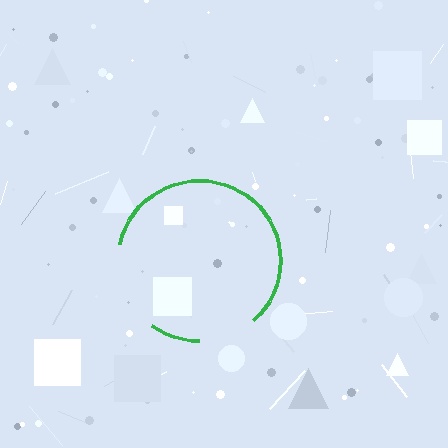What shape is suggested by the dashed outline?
The dashed outline suggests a circle.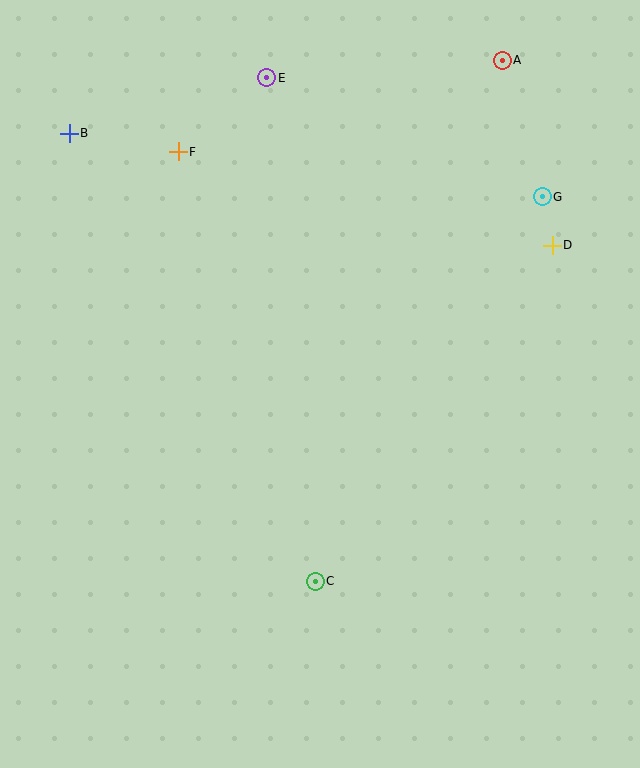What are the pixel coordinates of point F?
Point F is at (178, 152).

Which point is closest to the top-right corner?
Point A is closest to the top-right corner.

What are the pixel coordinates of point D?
Point D is at (552, 245).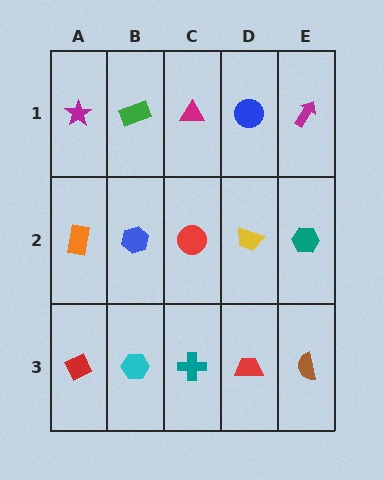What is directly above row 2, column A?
A magenta star.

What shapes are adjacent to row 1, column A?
An orange rectangle (row 2, column A), a green rectangle (row 1, column B).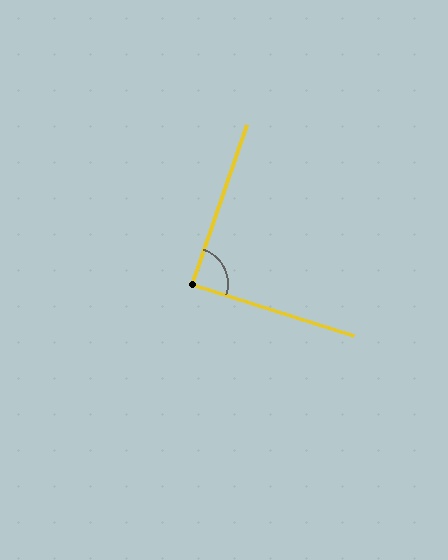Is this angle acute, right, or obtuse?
It is approximately a right angle.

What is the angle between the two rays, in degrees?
Approximately 89 degrees.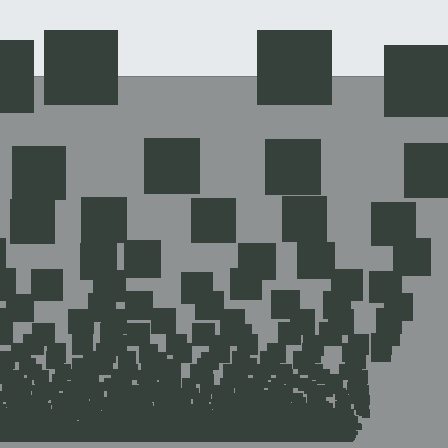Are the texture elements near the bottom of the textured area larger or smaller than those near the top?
Smaller. The gradient is inverted — elements near the bottom are smaller and denser.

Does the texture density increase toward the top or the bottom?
Density increases toward the bottom.